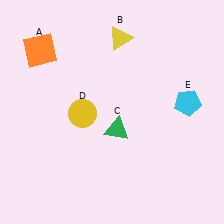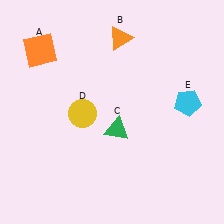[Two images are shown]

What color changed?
The triangle (B) changed from yellow in Image 1 to orange in Image 2.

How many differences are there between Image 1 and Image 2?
There is 1 difference between the two images.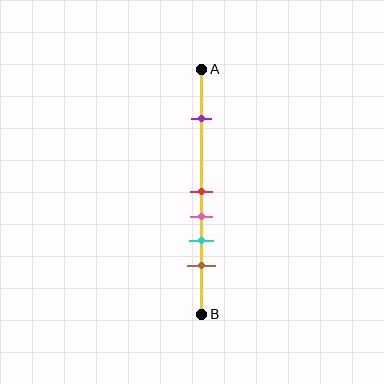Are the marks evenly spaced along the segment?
No, the marks are not evenly spaced.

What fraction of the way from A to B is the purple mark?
The purple mark is approximately 20% (0.2) of the way from A to B.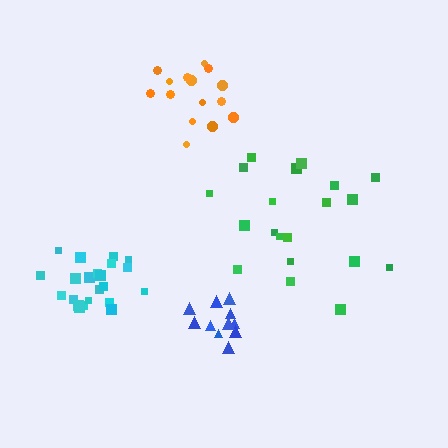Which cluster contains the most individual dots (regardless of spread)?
Cyan (22).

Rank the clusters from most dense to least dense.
cyan, orange, blue, green.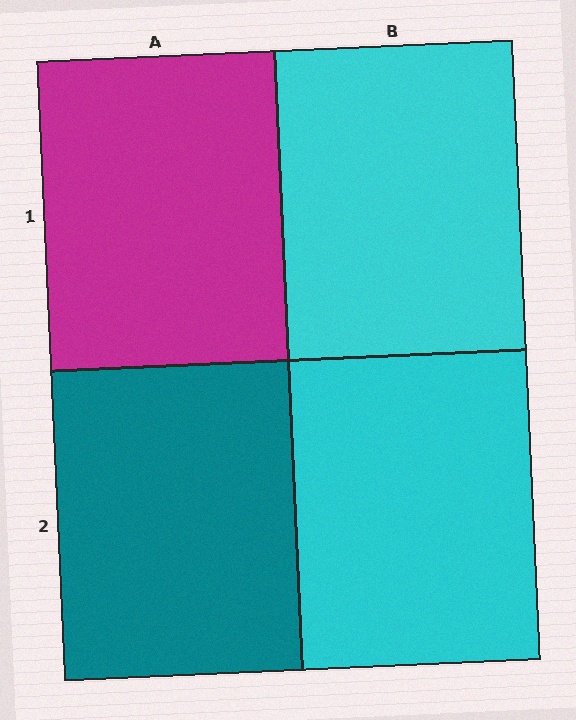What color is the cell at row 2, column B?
Cyan.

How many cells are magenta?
1 cell is magenta.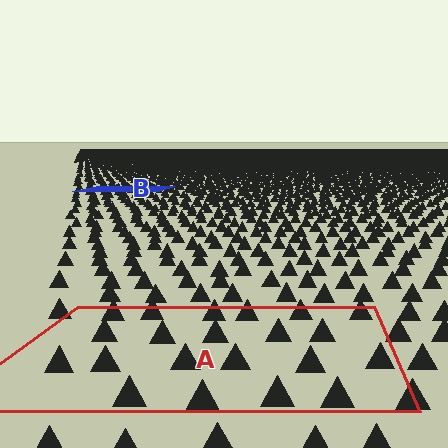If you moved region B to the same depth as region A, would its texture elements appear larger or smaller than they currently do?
They would appear larger. At a closer depth, the same texture elements are projected at a bigger on-screen size.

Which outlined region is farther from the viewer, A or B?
Region B is farther from the viewer — the texture elements inside it appear smaller and more densely packed.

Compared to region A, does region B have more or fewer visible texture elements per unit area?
Region B has more texture elements per unit area — they are packed more densely because it is farther away.